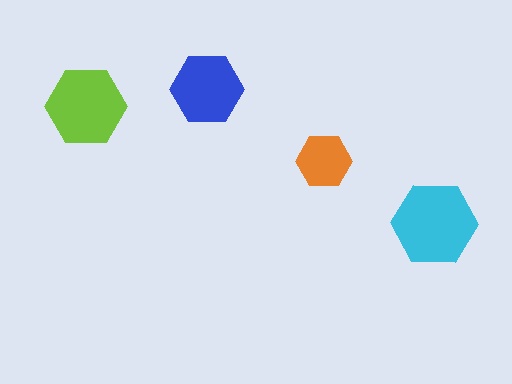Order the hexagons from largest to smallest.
the cyan one, the lime one, the blue one, the orange one.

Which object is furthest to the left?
The lime hexagon is leftmost.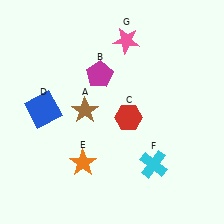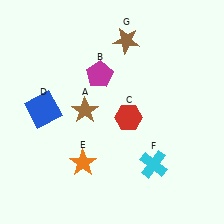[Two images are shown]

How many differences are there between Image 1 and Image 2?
There is 1 difference between the two images.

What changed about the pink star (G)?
In Image 1, G is pink. In Image 2, it changed to brown.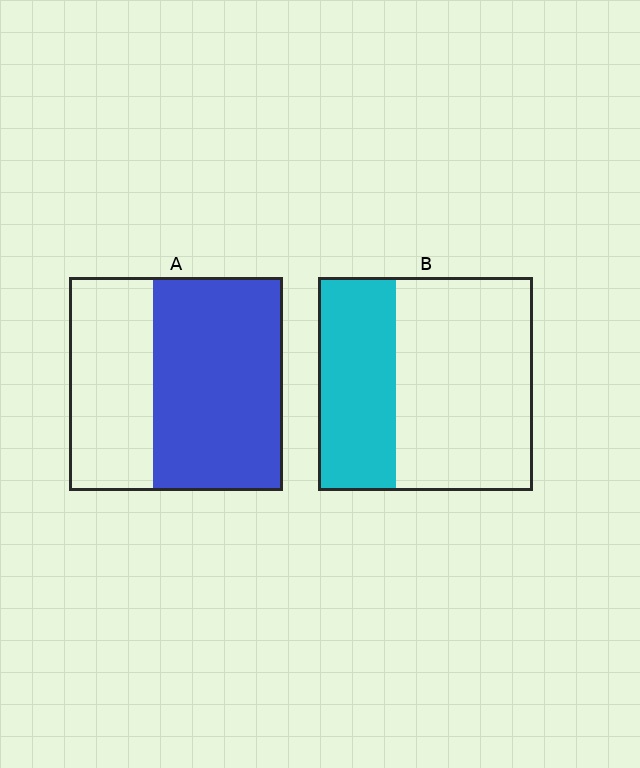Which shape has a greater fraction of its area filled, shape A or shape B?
Shape A.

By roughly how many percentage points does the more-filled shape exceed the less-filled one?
By roughly 25 percentage points (A over B).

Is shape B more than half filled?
No.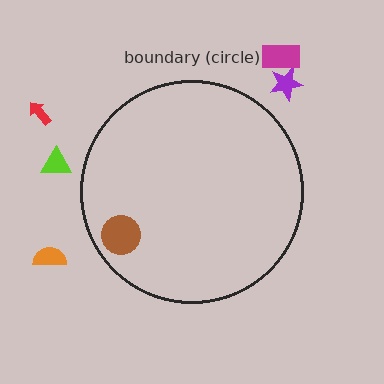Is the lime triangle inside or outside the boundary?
Outside.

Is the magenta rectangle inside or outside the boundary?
Outside.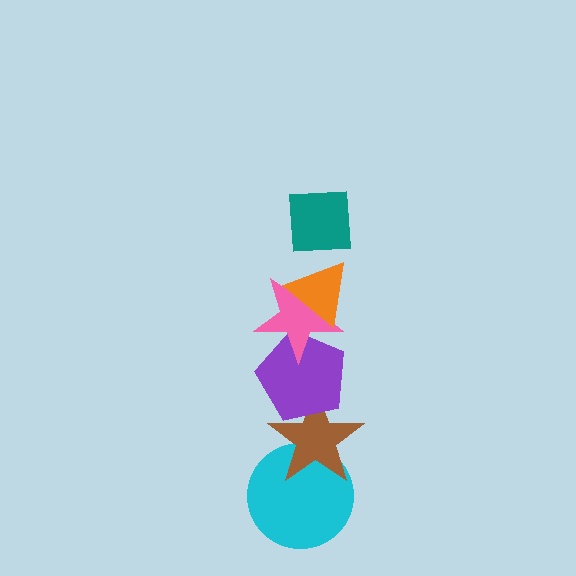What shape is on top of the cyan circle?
The brown star is on top of the cyan circle.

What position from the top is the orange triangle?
The orange triangle is 2nd from the top.